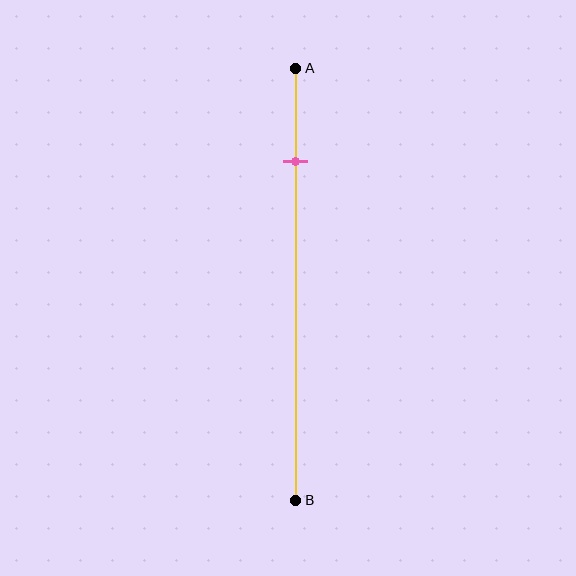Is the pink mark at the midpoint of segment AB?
No, the mark is at about 20% from A, not at the 50% midpoint.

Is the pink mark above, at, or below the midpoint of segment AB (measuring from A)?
The pink mark is above the midpoint of segment AB.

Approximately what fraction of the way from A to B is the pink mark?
The pink mark is approximately 20% of the way from A to B.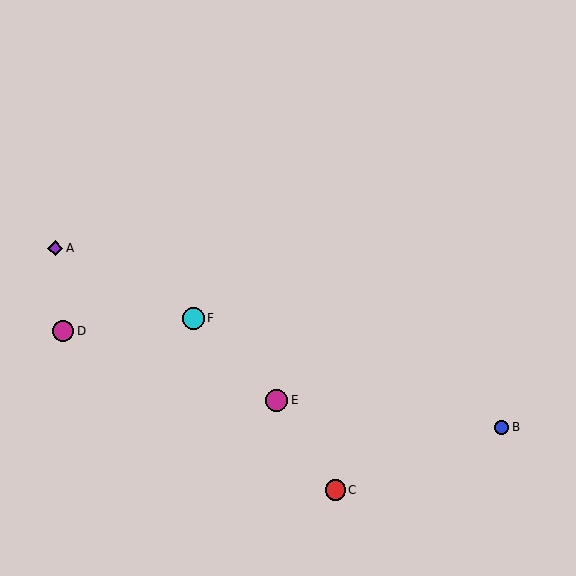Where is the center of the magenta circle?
The center of the magenta circle is at (63, 331).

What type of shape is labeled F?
Shape F is a cyan circle.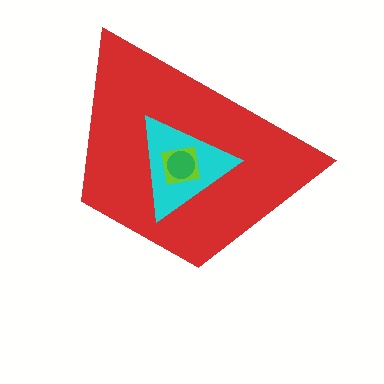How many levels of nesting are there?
4.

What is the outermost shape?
The red trapezoid.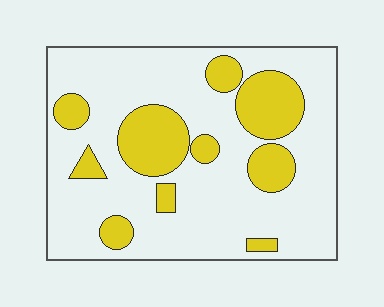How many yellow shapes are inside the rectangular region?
10.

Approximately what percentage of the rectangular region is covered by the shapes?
Approximately 25%.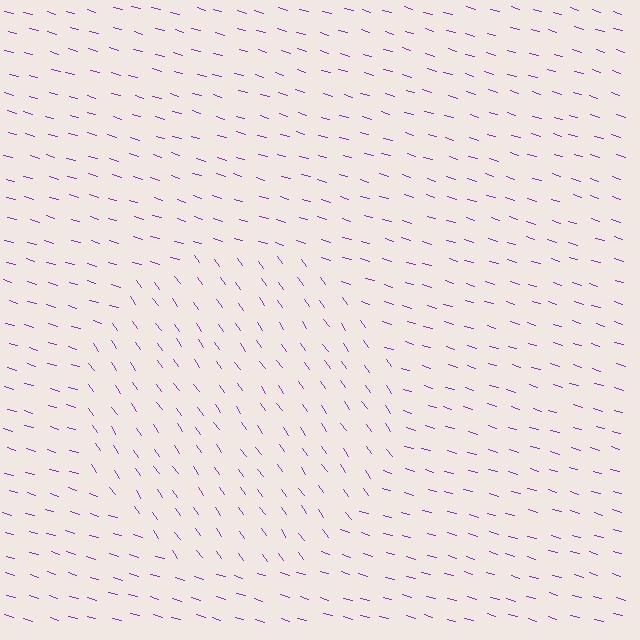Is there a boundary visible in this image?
Yes, there is a texture boundary formed by a change in line orientation.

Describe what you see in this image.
The image is filled with small purple line segments. A circle region in the image has lines oriented differently from the surrounding lines, creating a visible texture boundary.